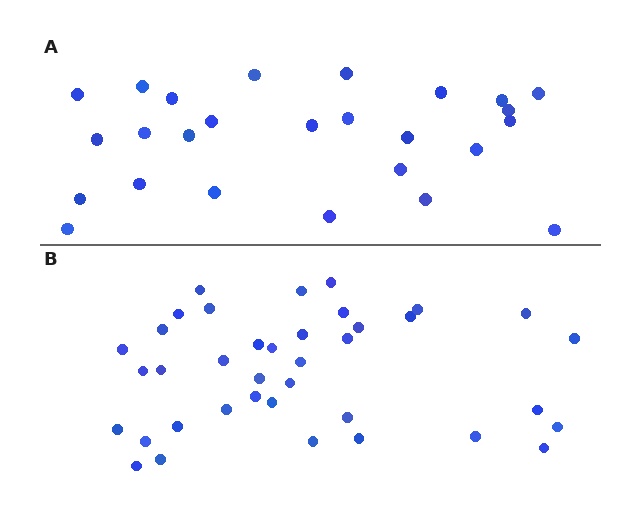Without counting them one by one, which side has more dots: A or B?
Region B (the bottom region) has more dots.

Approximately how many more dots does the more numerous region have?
Region B has roughly 12 or so more dots than region A.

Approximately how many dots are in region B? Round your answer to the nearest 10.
About 40 dots. (The exact count is 38, which rounds to 40.)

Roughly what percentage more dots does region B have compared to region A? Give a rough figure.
About 45% more.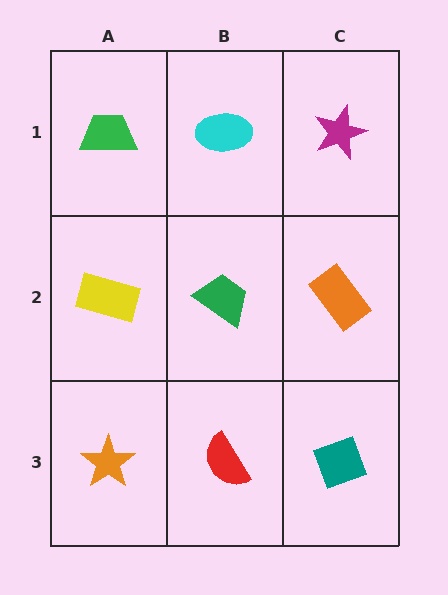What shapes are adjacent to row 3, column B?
A green trapezoid (row 2, column B), an orange star (row 3, column A), a teal diamond (row 3, column C).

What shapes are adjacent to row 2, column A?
A green trapezoid (row 1, column A), an orange star (row 3, column A), a green trapezoid (row 2, column B).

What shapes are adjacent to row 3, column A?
A yellow rectangle (row 2, column A), a red semicircle (row 3, column B).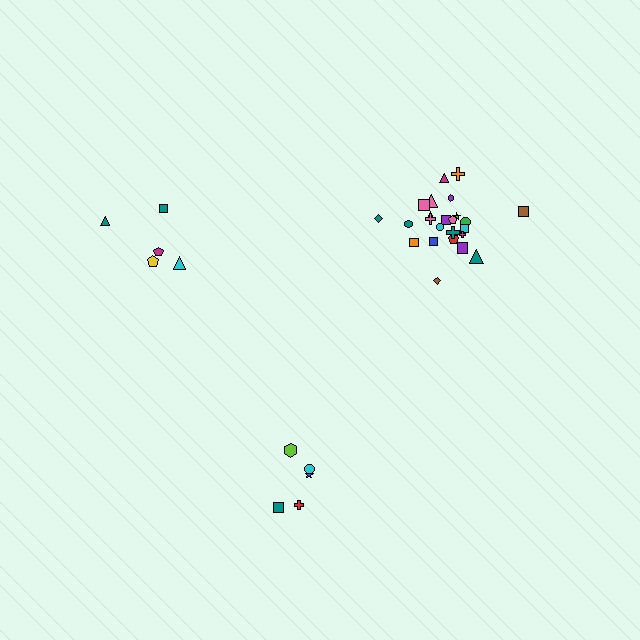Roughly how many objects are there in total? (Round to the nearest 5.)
Roughly 35 objects in total.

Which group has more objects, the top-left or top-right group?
The top-right group.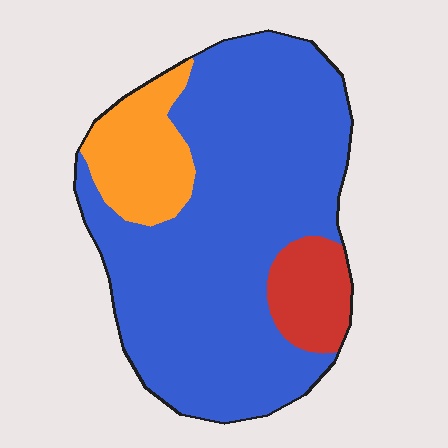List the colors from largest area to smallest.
From largest to smallest: blue, orange, red.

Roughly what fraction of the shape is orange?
Orange takes up about one eighth (1/8) of the shape.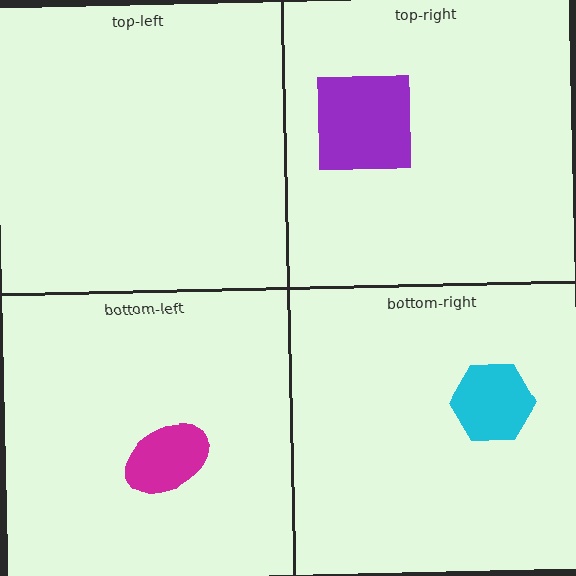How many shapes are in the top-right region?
1.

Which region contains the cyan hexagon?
The bottom-right region.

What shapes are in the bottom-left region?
The magenta ellipse.